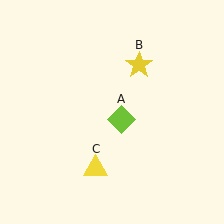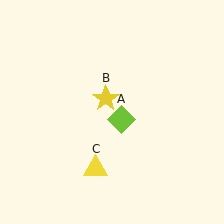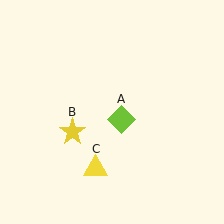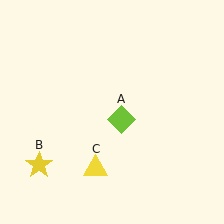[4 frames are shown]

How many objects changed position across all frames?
1 object changed position: yellow star (object B).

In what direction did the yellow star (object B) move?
The yellow star (object B) moved down and to the left.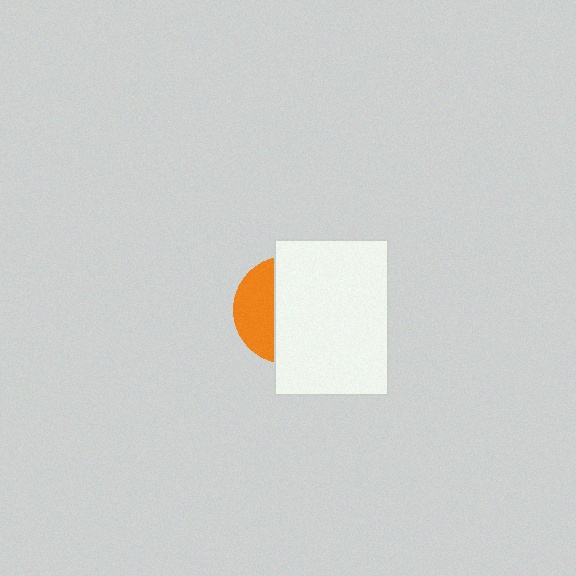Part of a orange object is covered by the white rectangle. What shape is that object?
It is a circle.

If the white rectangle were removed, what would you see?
You would see the complete orange circle.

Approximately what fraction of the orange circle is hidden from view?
Roughly 66% of the orange circle is hidden behind the white rectangle.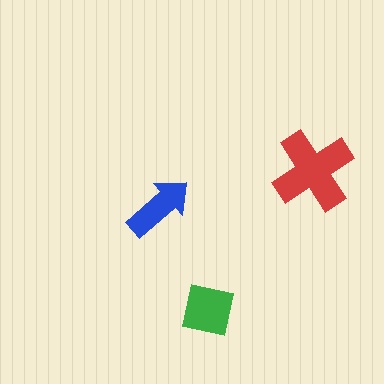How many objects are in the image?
There are 3 objects in the image.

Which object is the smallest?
The blue arrow.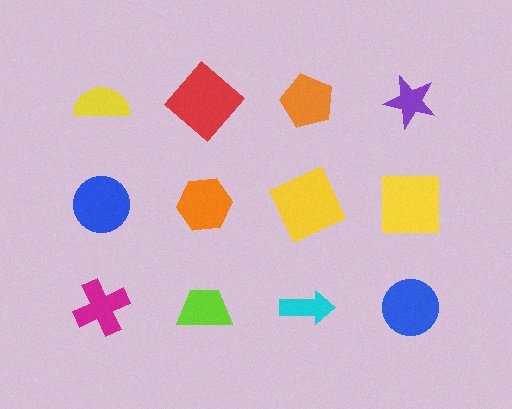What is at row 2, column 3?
A yellow square.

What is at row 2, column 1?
A blue circle.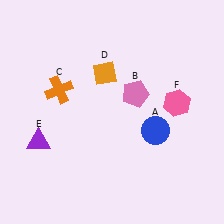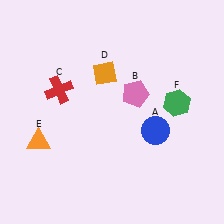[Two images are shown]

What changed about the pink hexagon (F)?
In Image 1, F is pink. In Image 2, it changed to green.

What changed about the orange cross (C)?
In Image 1, C is orange. In Image 2, it changed to red.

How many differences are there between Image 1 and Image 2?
There are 3 differences between the two images.